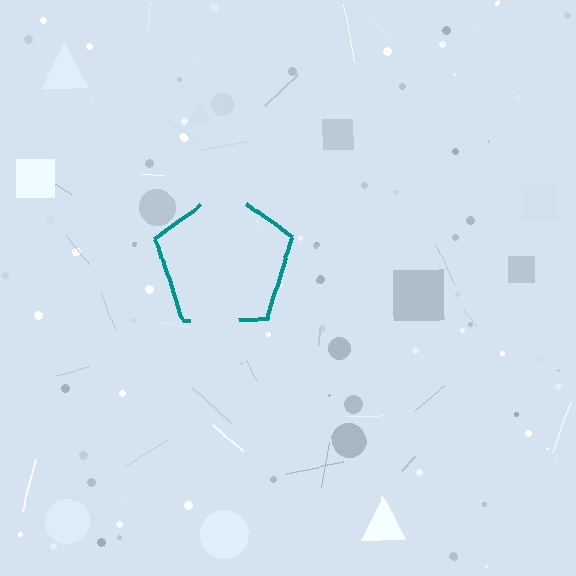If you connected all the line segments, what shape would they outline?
They would outline a pentagon.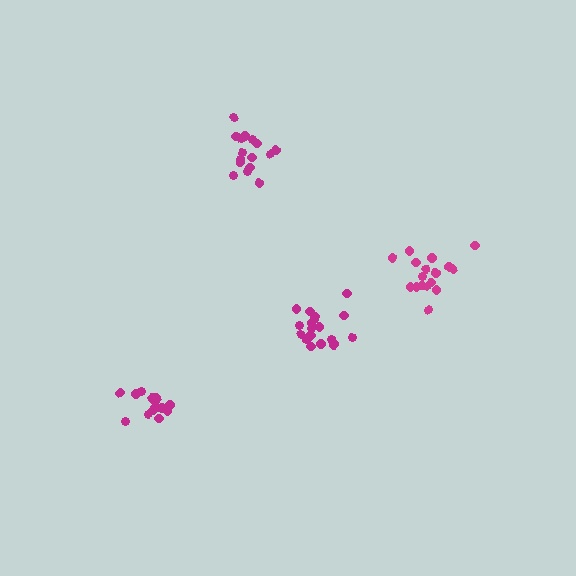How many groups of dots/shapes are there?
There are 4 groups.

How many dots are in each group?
Group 1: 16 dots, Group 2: 17 dots, Group 3: 15 dots, Group 4: 18 dots (66 total).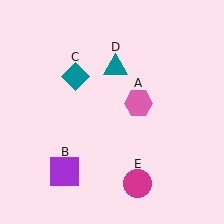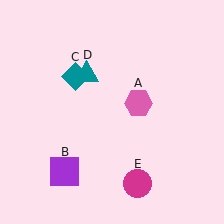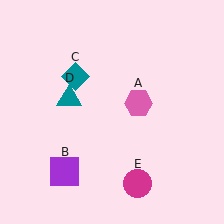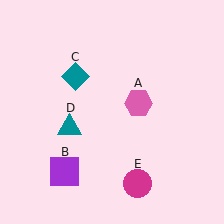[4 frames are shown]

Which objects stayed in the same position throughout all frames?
Pink hexagon (object A) and purple square (object B) and teal diamond (object C) and magenta circle (object E) remained stationary.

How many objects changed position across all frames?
1 object changed position: teal triangle (object D).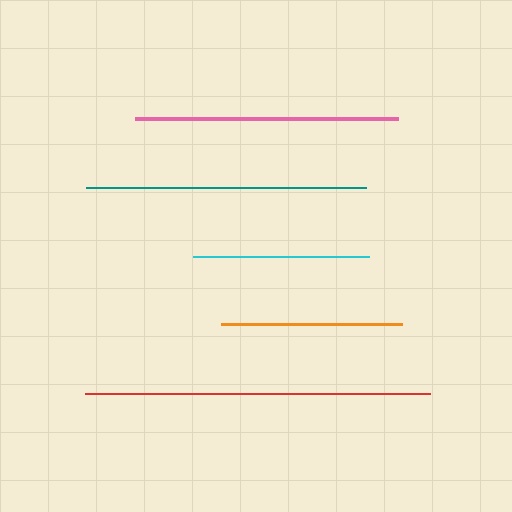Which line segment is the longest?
The red line is the longest at approximately 345 pixels.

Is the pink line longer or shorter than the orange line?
The pink line is longer than the orange line.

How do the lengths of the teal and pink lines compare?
The teal and pink lines are approximately the same length.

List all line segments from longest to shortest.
From longest to shortest: red, teal, pink, orange, cyan.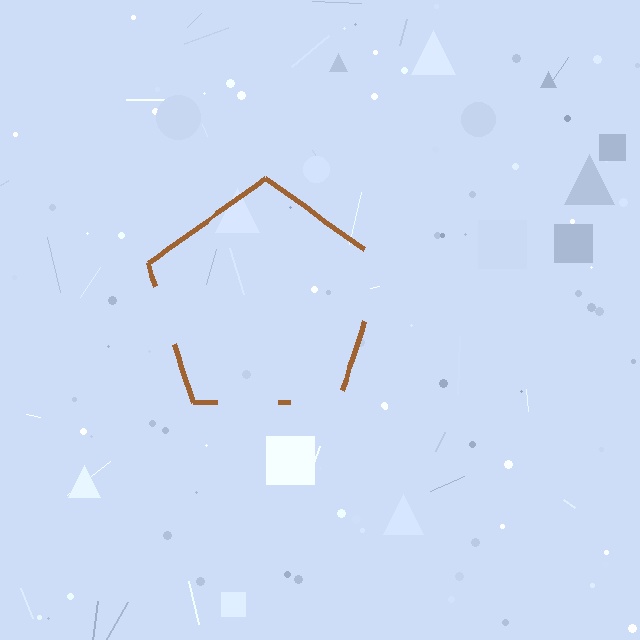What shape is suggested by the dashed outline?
The dashed outline suggests a pentagon.